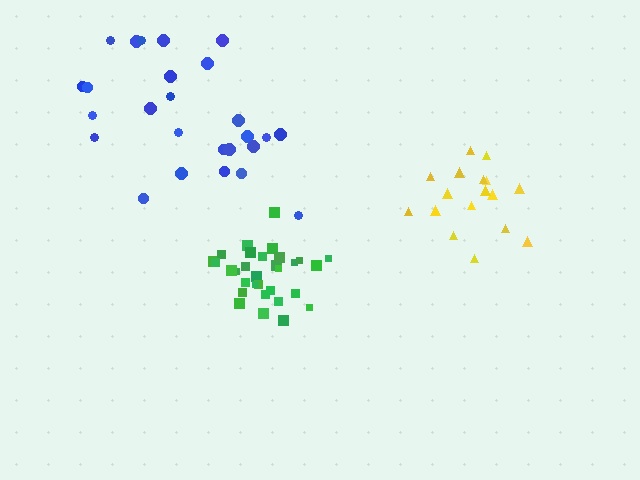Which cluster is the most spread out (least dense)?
Blue.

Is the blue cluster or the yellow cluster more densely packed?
Yellow.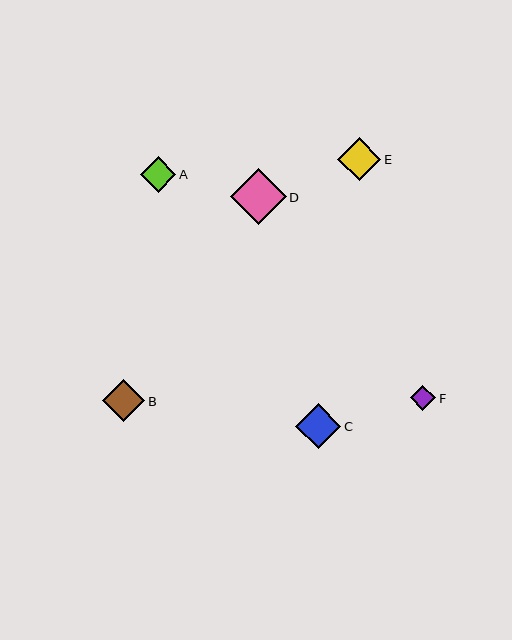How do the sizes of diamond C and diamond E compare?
Diamond C and diamond E are approximately the same size.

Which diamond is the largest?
Diamond D is the largest with a size of approximately 56 pixels.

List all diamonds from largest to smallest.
From largest to smallest: D, C, E, B, A, F.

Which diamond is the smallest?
Diamond F is the smallest with a size of approximately 26 pixels.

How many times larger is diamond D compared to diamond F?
Diamond D is approximately 2.2 times the size of diamond F.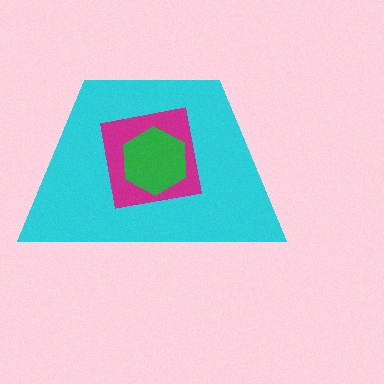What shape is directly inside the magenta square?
The green hexagon.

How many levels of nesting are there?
3.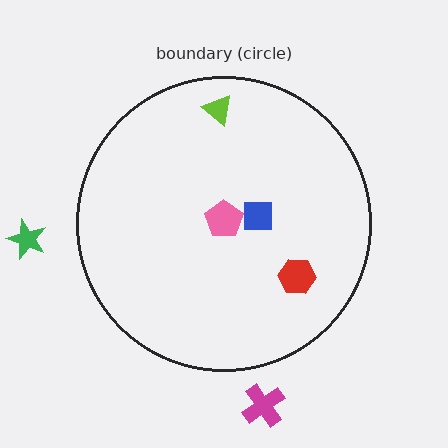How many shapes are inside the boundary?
4 inside, 2 outside.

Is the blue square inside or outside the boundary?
Inside.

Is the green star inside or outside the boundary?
Outside.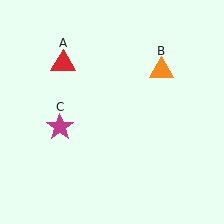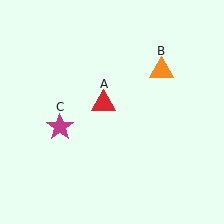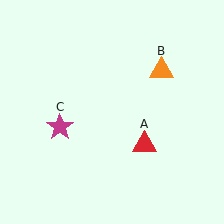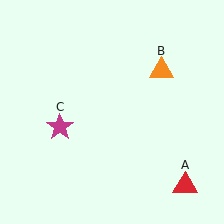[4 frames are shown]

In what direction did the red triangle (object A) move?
The red triangle (object A) moved down and to the right.